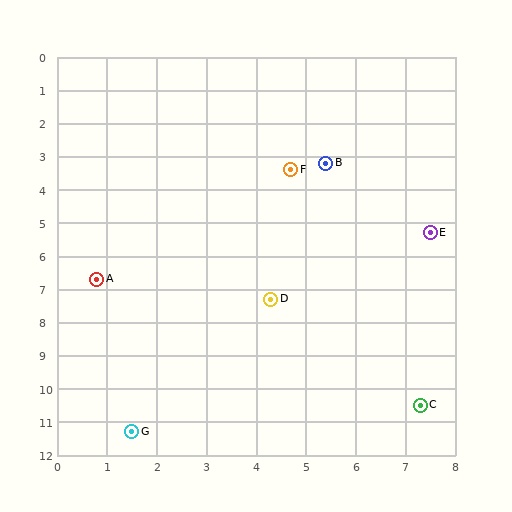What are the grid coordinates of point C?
Point C is at approximately (7.3, 10.5).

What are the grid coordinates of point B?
Point B is at approximately (5.4, 3.2).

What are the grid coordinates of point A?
Point A is at approximately (0.8, 6.7).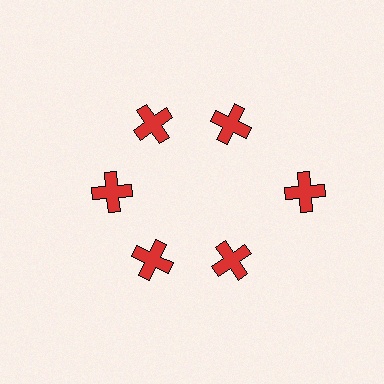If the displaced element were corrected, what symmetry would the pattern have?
It would have 6-fold rotational symmetry — the pattern would map onto itself every 60 degrees.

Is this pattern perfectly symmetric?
No. The 6 red crosses are arranged in a ring, but one element near the 3 o'clock position is pushed outward from the center, breaking the 6-fold rotational symmetry.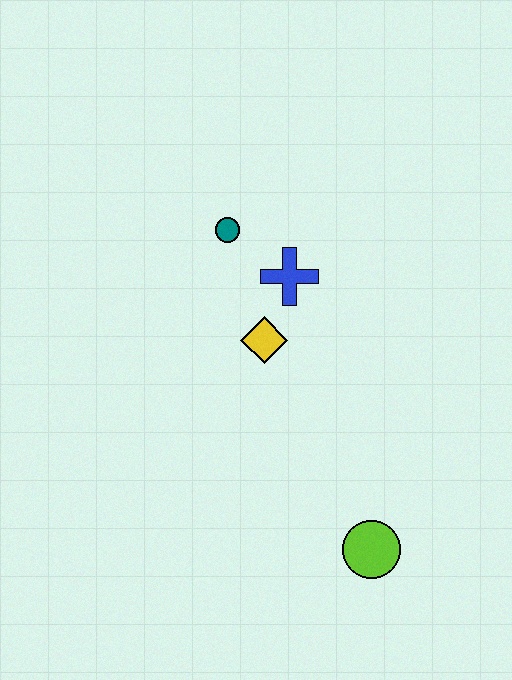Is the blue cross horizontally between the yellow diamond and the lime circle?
Yes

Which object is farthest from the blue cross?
The lime circle is farthest from the blue cross.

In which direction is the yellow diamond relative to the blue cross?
The yellow diamond is below the blue cross.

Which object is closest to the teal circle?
The blue cross is closest to the teal circle.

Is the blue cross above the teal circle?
No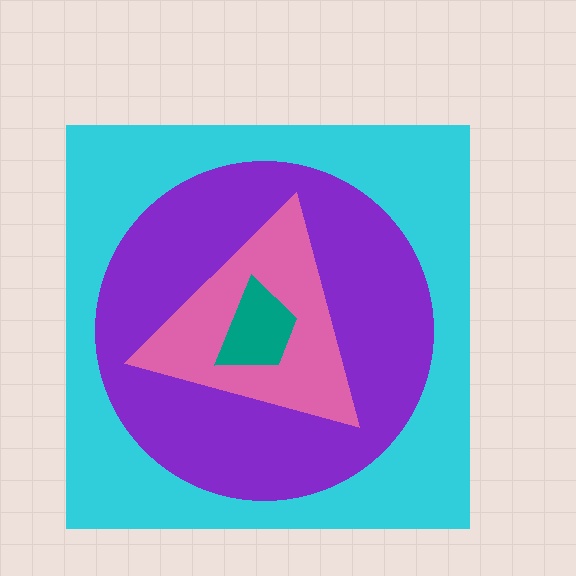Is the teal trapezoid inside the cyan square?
Yes.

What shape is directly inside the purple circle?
The pink triangle.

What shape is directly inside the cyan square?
The purple circle.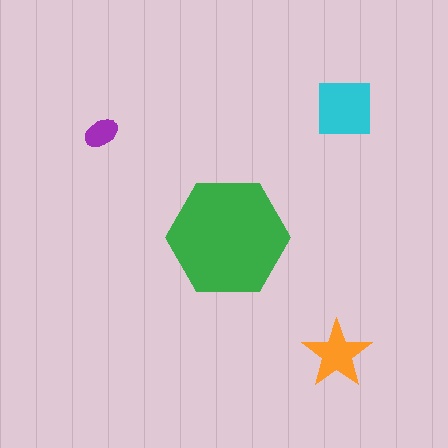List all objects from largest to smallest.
The green hexagon, the cyan square, the orange star, the purple ellipse.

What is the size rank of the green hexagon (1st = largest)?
1st.